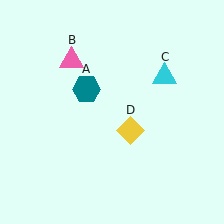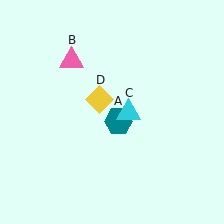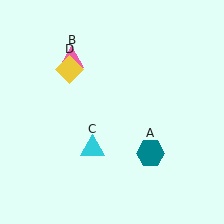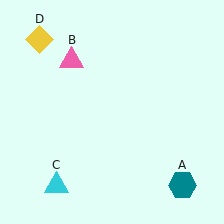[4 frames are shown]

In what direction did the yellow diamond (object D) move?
The yellow diamond (object D) moved up and to the left.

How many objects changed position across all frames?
3 objects changed position: teal hexagon (object A), cyan triangle (object C), yellow diamond (object D).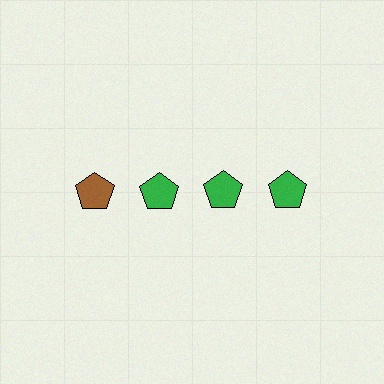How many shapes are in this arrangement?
There are 4 shapes arranged in a grid pattern.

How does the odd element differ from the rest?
It has a different color: brown instead of green.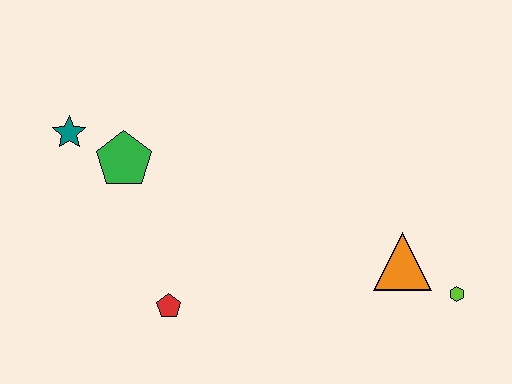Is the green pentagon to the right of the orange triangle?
No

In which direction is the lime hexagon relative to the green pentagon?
The lime hexagon is to the right of the green pentagon.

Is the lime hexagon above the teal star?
No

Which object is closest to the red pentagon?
The green pentagon is closest to the red pentagon.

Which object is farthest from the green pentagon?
The lime hexagon is farthest from the green pentagon.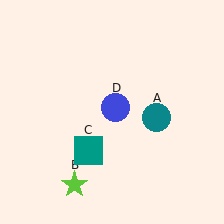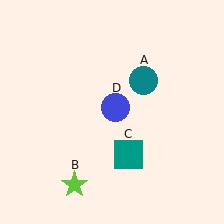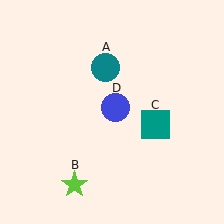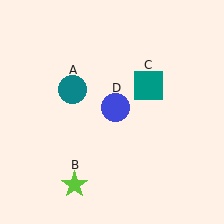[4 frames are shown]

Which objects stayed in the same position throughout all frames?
Lime star (object B) and blue circle (object D) remained stationary.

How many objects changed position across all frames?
2 objects changed position: teal circle (object A), teal square (object C).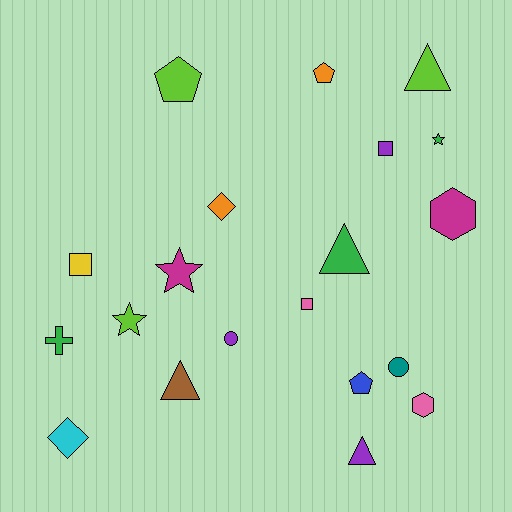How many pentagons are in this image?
There are 3 pentagons.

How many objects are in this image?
There are 20 objects.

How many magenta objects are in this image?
There are 2 magenta objects.